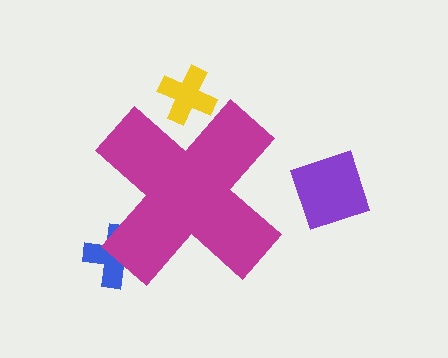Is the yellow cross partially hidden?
Yes, the yellow cross is partially hidden behind the magenta cross.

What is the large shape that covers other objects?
A magenta cross.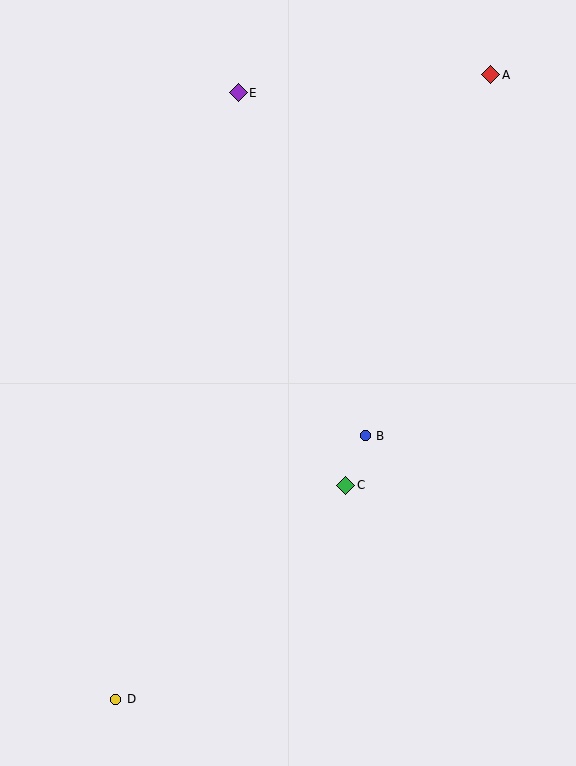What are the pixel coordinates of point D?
Point D is at (116, 699).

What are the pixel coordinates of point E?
Point E is at (238, 93).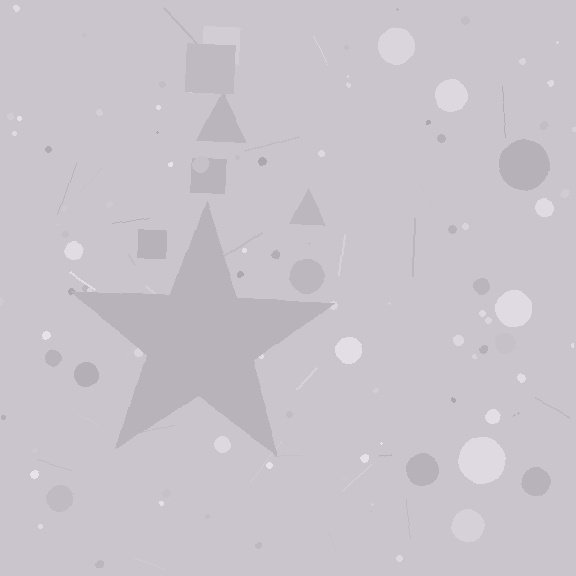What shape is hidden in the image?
A star is hidden in the image.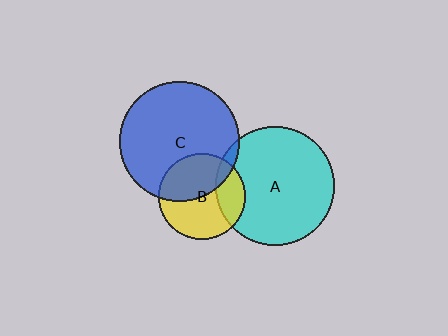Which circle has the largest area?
Circle C (blue).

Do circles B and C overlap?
Yes.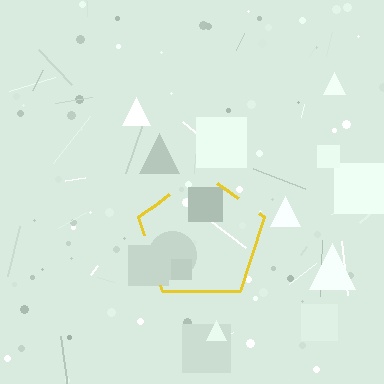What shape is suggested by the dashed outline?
The dashed outline suggests a pentagon.